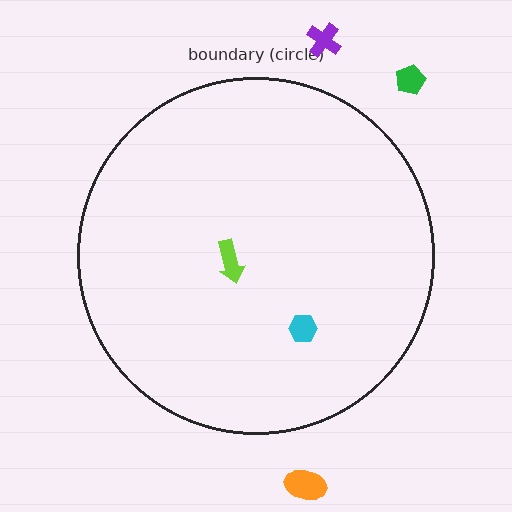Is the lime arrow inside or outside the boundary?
Inside.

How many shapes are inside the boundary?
2 inside, 3 outside.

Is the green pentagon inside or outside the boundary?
Outside.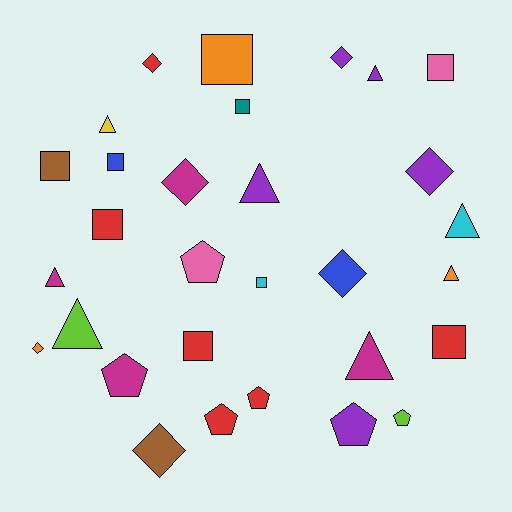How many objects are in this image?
There are 30 objects.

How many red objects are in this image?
There are 6 red objects.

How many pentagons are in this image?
There are 6 pentagons.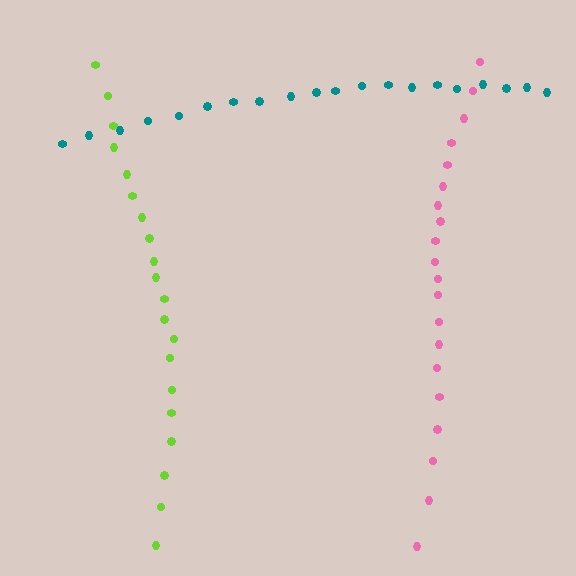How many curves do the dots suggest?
There are 3 distinct paths.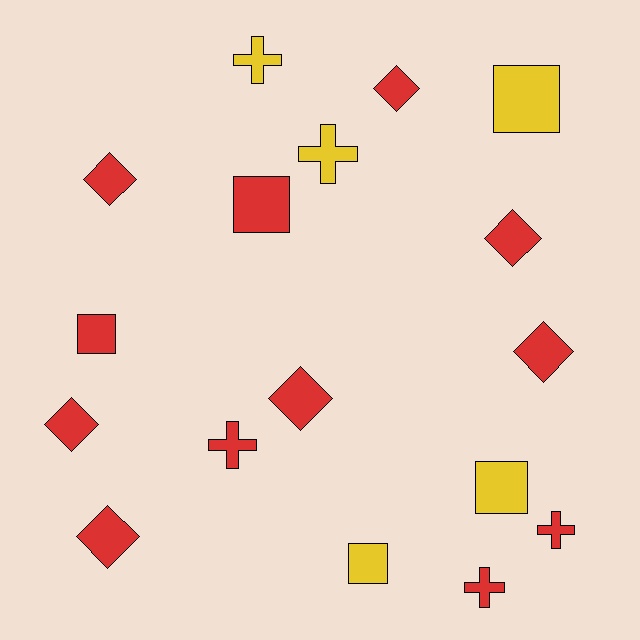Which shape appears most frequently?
Diamond, with 7 objects.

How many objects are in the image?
There are 17 objects.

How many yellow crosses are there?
There are 2 yellow crosses.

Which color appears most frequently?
Red, with 12 objects.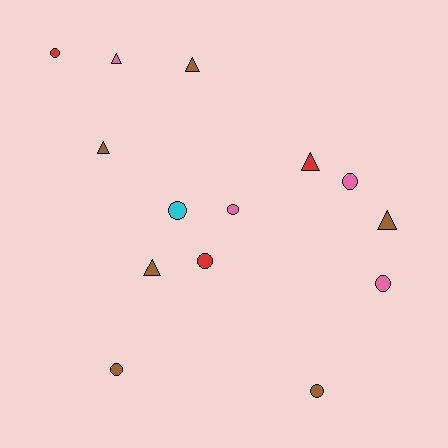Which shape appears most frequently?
Circle, with 8 objects.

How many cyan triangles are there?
There are no cyan triangles.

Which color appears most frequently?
Brown, with 6 objects.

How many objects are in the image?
There are 14 objects.